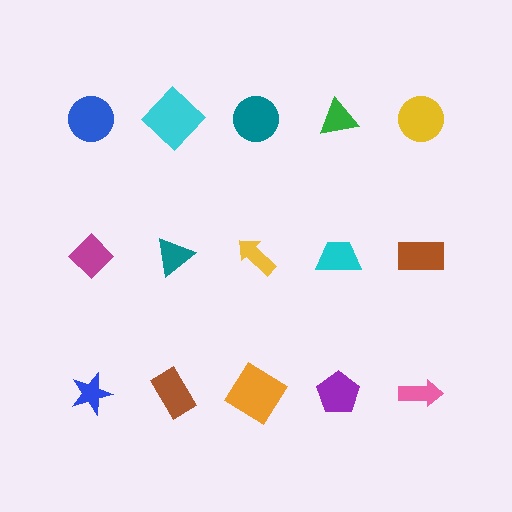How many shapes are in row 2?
5 shapes.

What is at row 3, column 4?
A purple pentagon.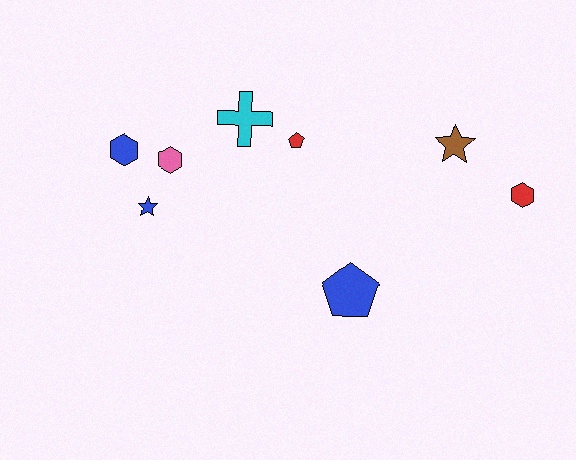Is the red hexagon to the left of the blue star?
No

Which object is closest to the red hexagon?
The brown star is closest to the red hexagon.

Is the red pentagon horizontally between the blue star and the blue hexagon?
No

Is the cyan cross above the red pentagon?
Yes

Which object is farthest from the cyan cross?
The red hexagon is farthest from the cyan cross.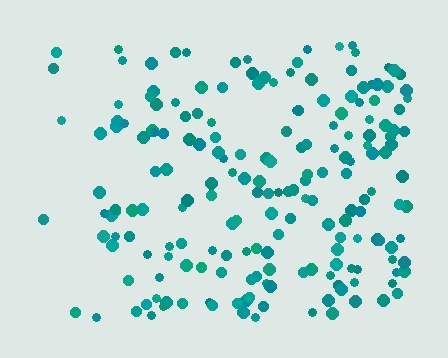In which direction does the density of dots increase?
From left to right, with the right side densest.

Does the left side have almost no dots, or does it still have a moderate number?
Still a moderate number, just noticeably fewer than the right.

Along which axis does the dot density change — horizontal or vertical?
Horizontal.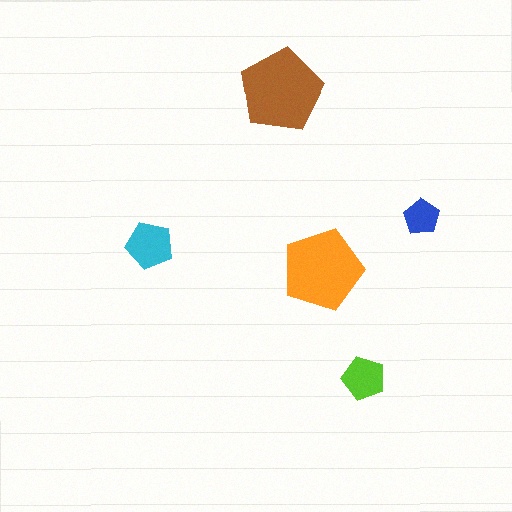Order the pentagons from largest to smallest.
the brown one, the orange one, the cyan one, the lime one, the blue one.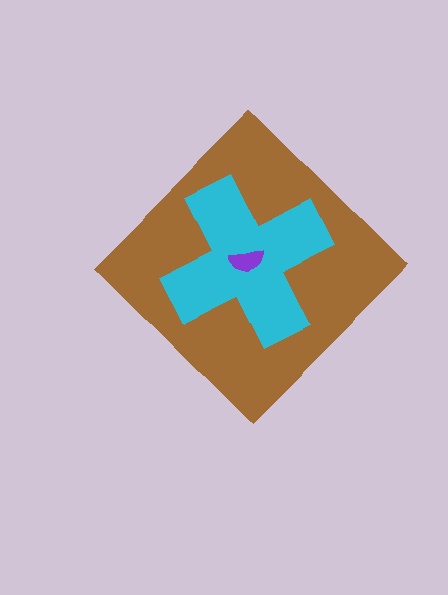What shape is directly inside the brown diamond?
The cyan cross.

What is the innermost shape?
The purple semicircle.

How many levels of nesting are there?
3.